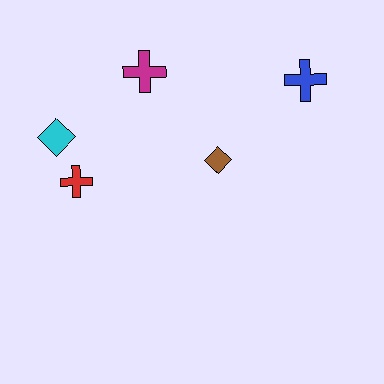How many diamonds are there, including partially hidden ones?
There are 2 diamonds.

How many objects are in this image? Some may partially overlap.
There are 5 objects.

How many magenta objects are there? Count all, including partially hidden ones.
There is 1 magenta object.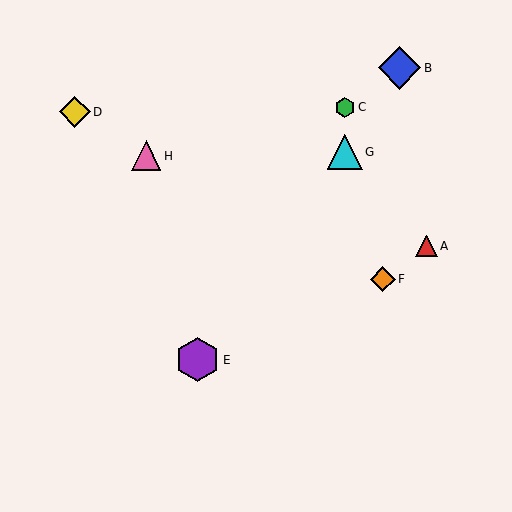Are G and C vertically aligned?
Yes, both are at x≈345.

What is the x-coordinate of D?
Object D is at x≈75.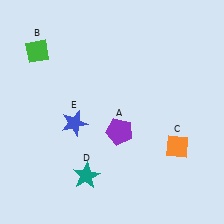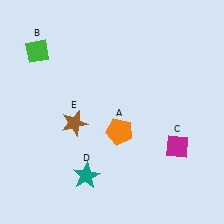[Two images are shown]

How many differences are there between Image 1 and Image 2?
There are 3 differences between the two images.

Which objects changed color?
A changed from purple to orange. C changed from orange to magenta. E changed from blue to brown.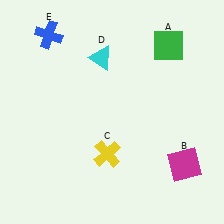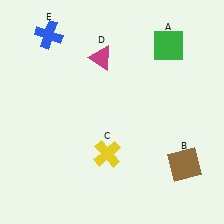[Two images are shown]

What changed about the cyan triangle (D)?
In Image 1, D is cyan. In Image 2, it changed to magenta.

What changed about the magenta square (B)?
In Image 1, B is magenta. In Image 2, it changed to brown.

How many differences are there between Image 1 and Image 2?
There are 2 differences between the two images.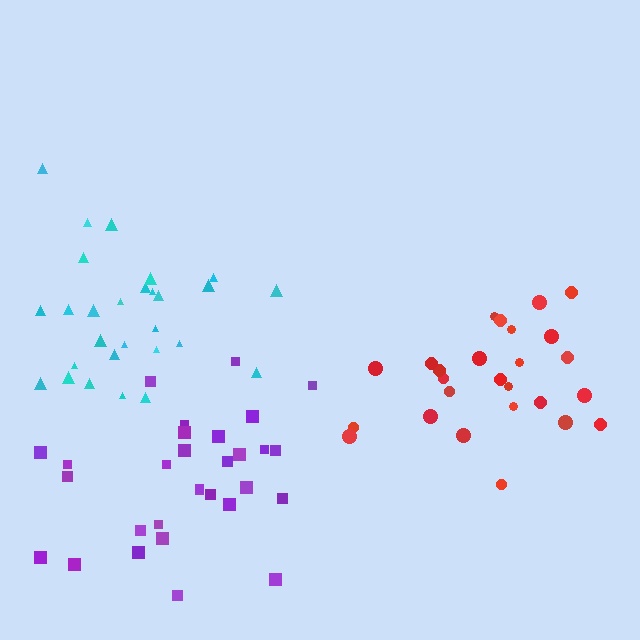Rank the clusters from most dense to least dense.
red, cyan, purple.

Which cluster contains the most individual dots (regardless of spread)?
Purple (30).